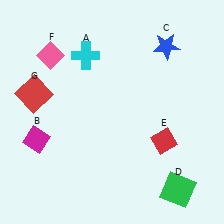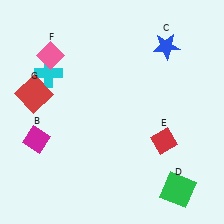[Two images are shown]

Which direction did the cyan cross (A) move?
The cyan cross (A) moved left.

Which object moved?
The cyan cross (A) moved left.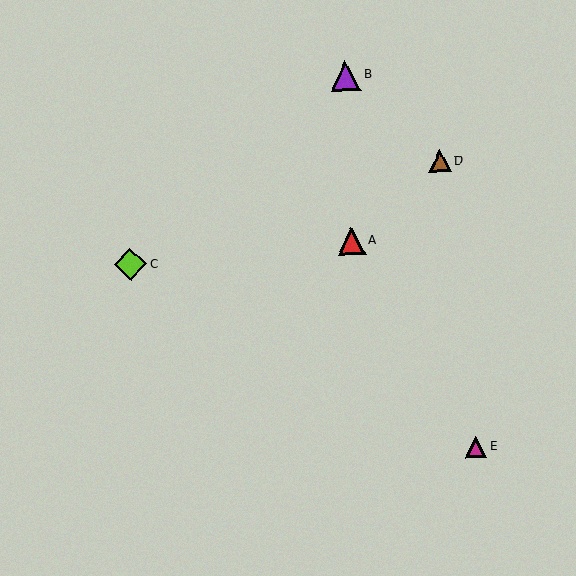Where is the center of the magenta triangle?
The center of the magenta triangle is at (476, 447).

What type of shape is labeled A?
Shape A is a red triangle.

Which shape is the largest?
The lime diamond (labeled C) is the largest.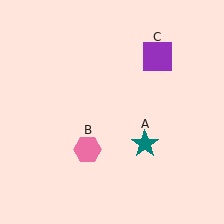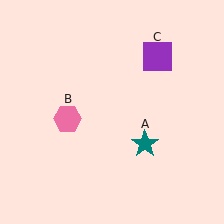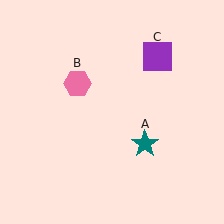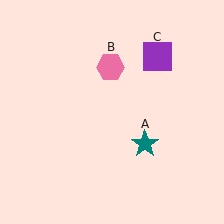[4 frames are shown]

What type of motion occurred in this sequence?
The pink hexagon (object B) rotated clockwise around the center of the scene.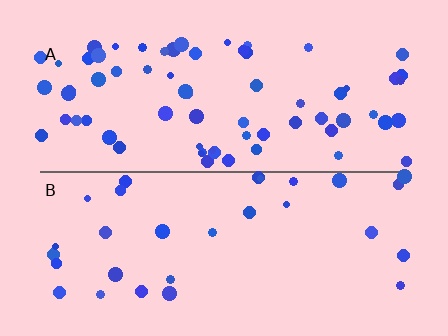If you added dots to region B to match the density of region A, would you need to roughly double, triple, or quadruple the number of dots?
Approximately double.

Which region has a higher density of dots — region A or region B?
A (the top).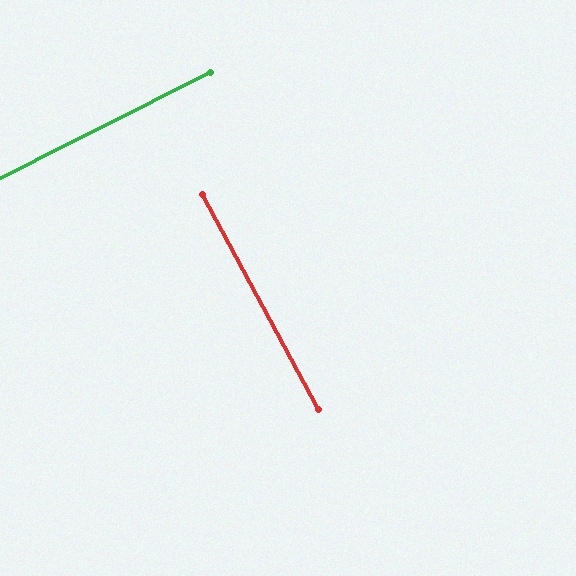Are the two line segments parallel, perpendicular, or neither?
Perpendicular — they meet at approximately 88°.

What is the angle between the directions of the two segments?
Approximately 88 degrees.